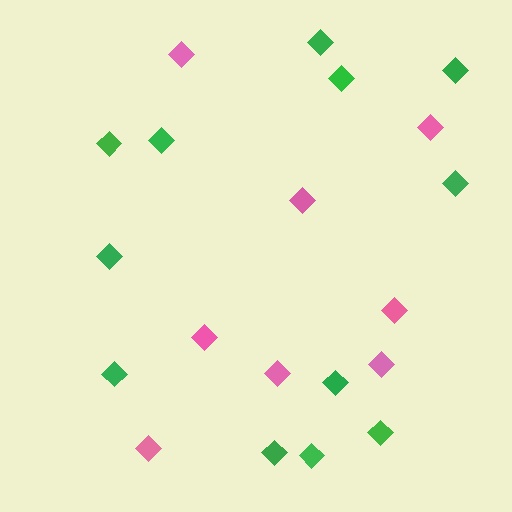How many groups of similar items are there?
There are 2 groups: one group of pink diamonds (8) and one group of green diamonds (12).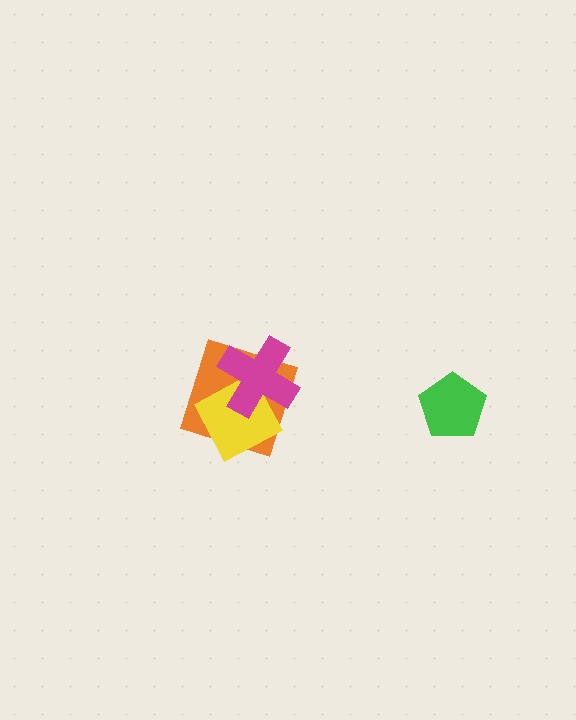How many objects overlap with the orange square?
2 objects overlap with the orange square.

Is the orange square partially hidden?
Yes, it is partially covered by another shape.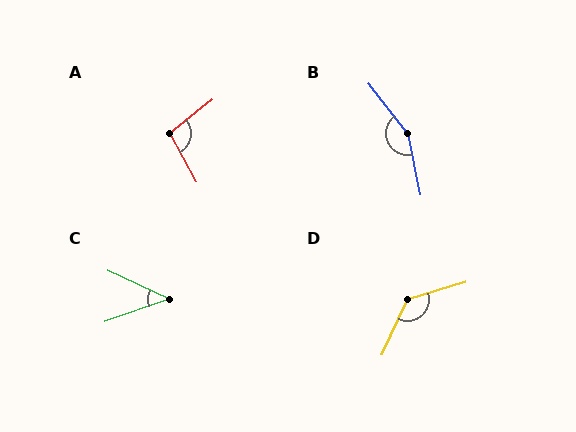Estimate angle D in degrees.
Approximately 132 degrees.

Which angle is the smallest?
C, at approximately 44 degrees.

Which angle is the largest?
B, at approximately 154 degrees.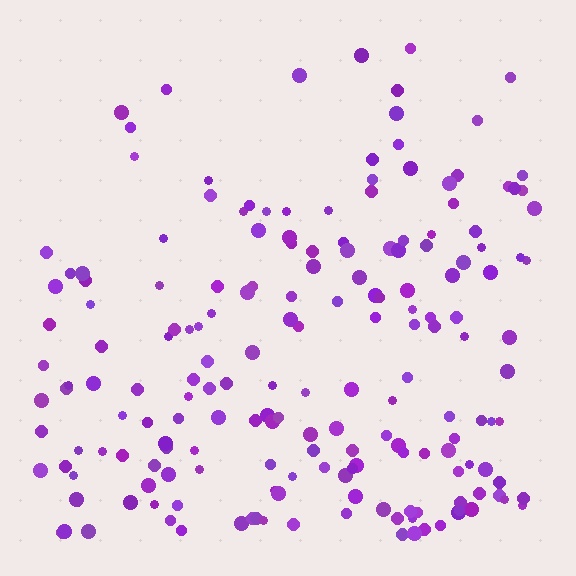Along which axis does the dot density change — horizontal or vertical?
Vertical.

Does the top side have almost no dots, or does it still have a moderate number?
Still a moderate number, just noticeably fewer than the bottom.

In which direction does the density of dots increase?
From top to bottom, with the bottom side densest.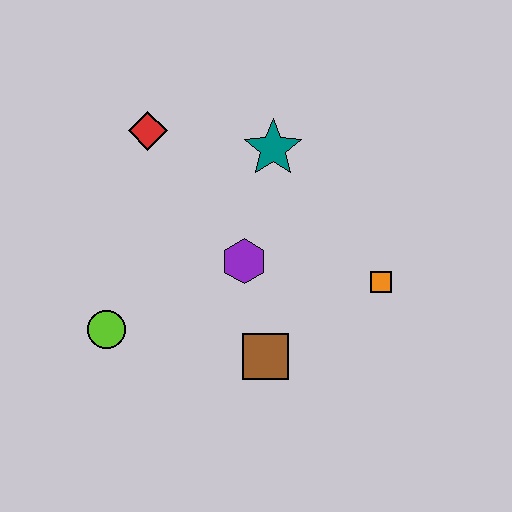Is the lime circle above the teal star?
No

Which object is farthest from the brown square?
The red diamond is farthest from the brown square.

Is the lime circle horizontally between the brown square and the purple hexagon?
No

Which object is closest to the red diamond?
The teal star is closest to the red diamond.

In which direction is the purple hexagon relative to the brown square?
The purple hexagon is above the brown square.